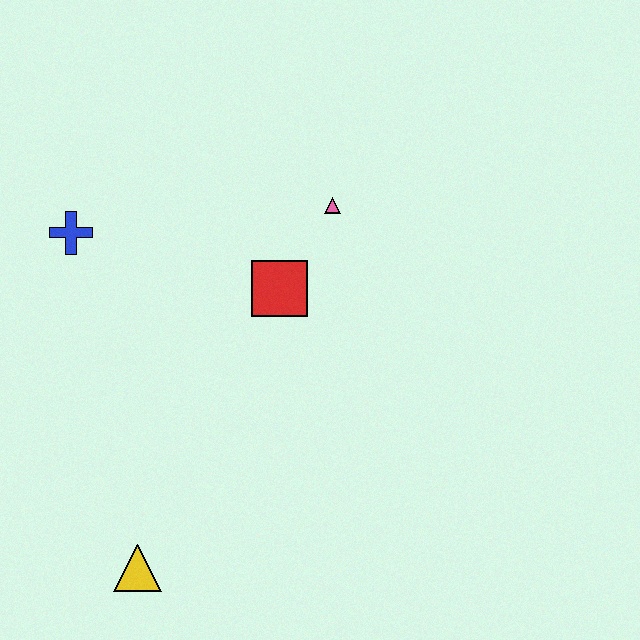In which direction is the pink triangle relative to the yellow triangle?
The pink triangle is above the yellow triangle.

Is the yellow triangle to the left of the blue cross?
No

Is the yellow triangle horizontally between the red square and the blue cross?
Yes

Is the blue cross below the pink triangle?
Yes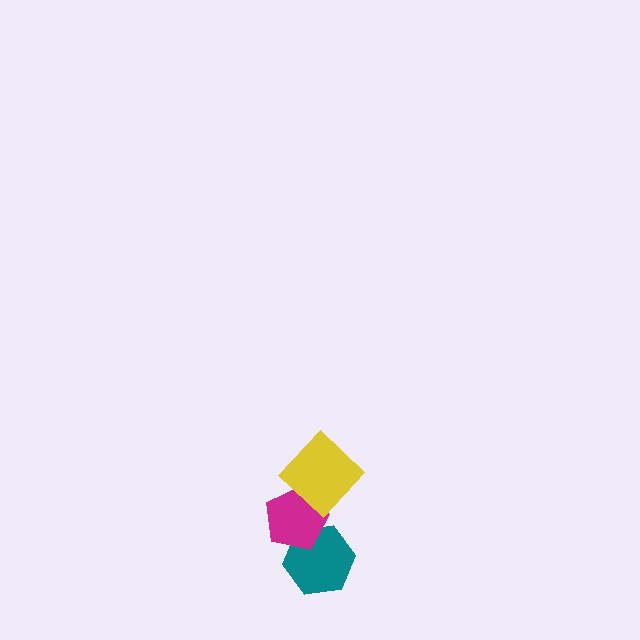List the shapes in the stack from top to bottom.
From top to bottom: the yellow diamond, the magenta pentagon, the teal hexagon.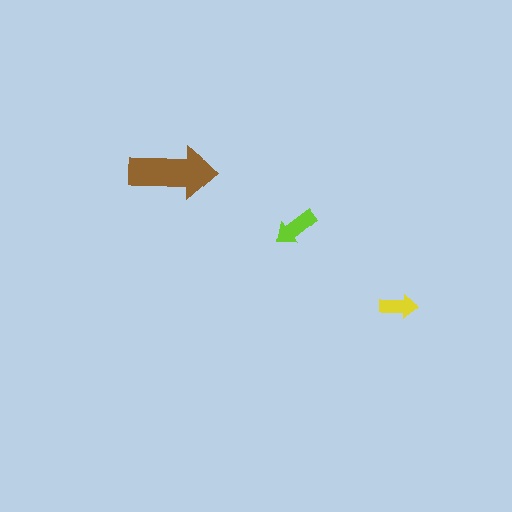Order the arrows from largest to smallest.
the brown one, the lime one, the yellow one.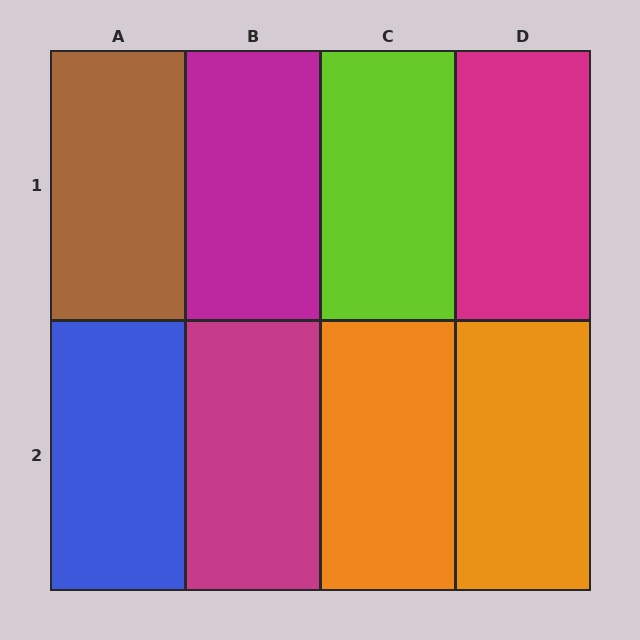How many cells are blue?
1 cell is blue.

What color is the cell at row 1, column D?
Magenta.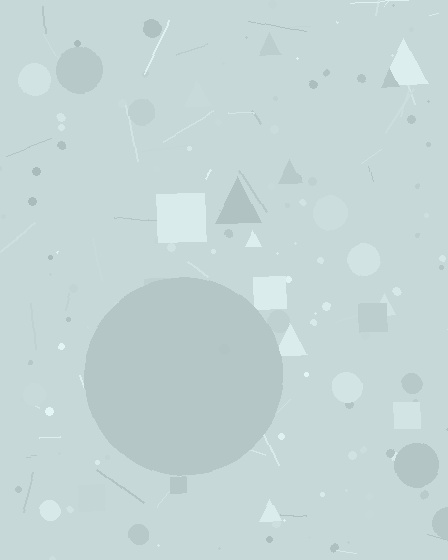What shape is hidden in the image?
A circle is hidden in the image.